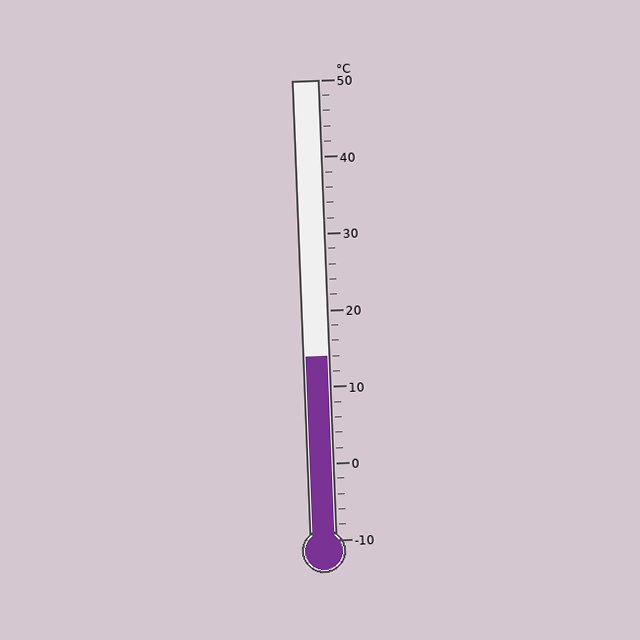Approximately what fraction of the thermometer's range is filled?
The thermometer is filled to approximately 40% of its range.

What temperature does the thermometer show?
The thermometer shows approximately 14°C.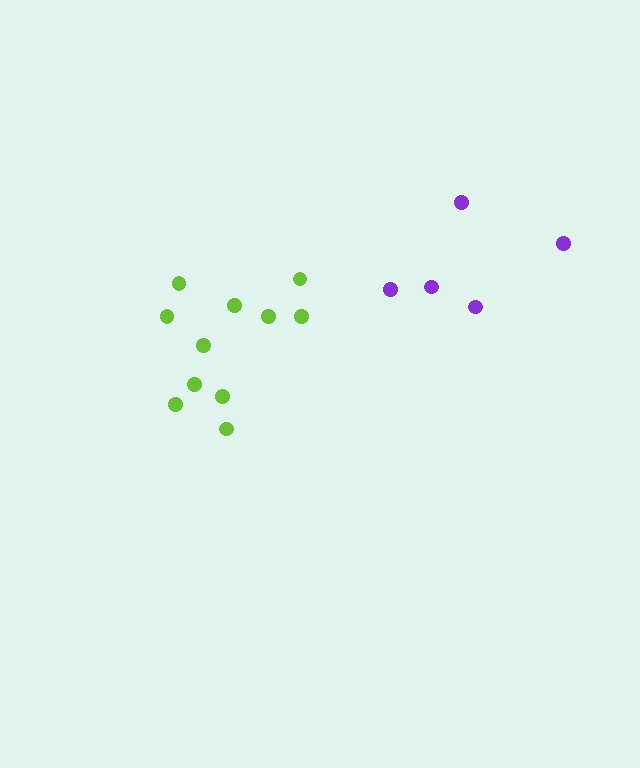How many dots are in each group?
Group 1: 5 dots, Group 2: 11 dots (16 total).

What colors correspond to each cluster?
The clusters are colored: purple, lime.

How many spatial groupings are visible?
There are 2 spatial groupings.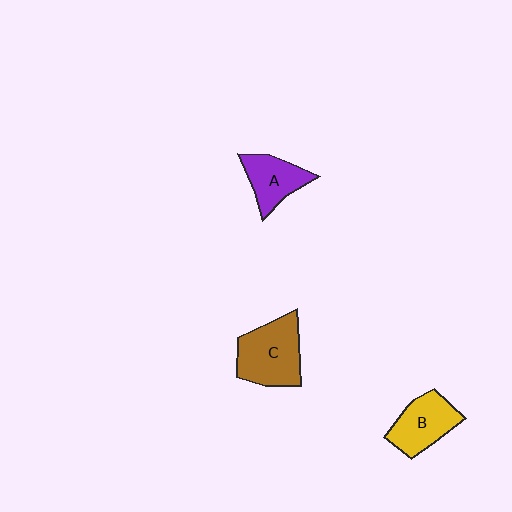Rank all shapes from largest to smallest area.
From largest to smallest: C (brown), B (yellow), A (purple).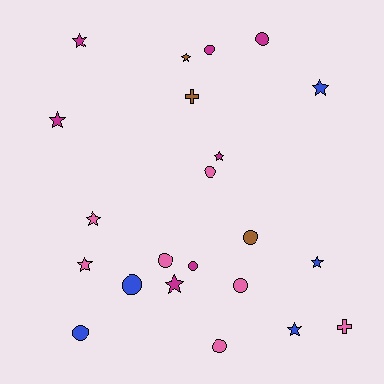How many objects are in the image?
There are 22 objects.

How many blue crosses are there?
There are no blue crosses.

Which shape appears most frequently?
Star, with 10 objects.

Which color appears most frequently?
Pink, with 7 objects.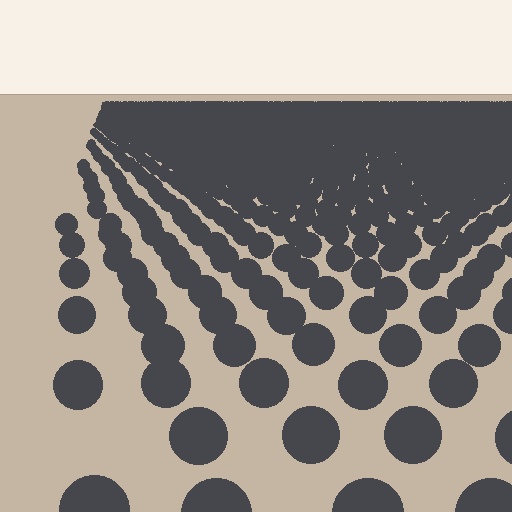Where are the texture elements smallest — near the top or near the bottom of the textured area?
Near the top.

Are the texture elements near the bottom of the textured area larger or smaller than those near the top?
Larger. Near the bottom, elements are closer to the viewer and appear at a bigger on-screen size.